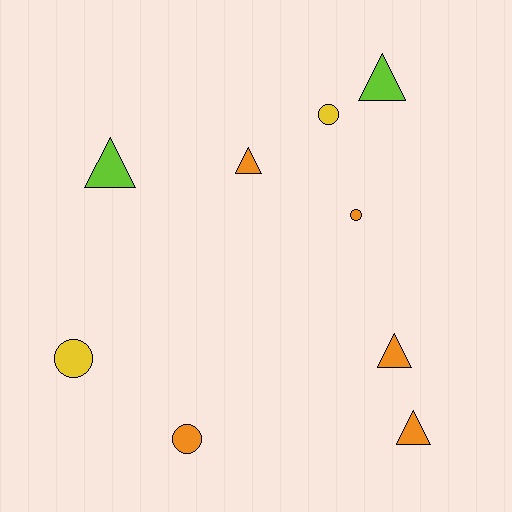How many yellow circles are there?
There are 2 yellow circles.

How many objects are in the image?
There are 9 objects.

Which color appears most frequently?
Orange, with 5 objects.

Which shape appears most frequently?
Triangle, with 5 objects.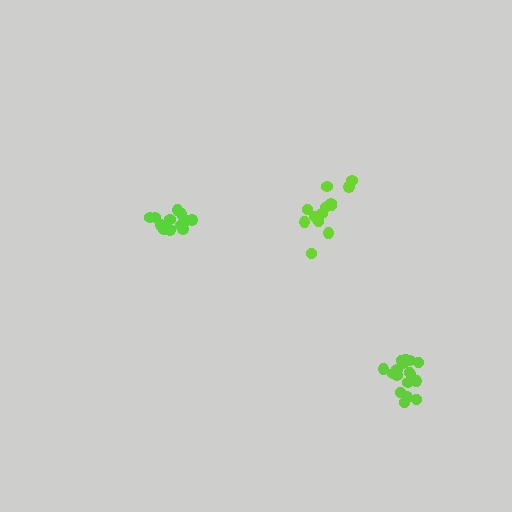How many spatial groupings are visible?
There are 3 spatial groupings.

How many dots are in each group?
Group 1: 14 dots, Group 2: 15 dots, Group 3: 18 dots (47 total).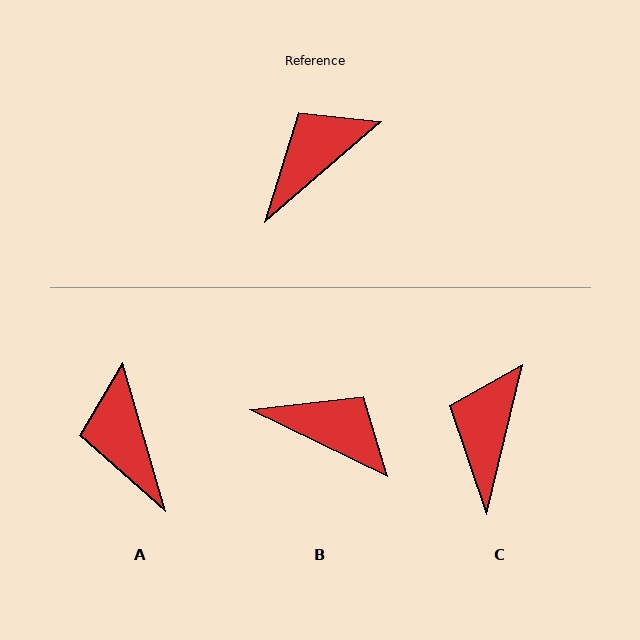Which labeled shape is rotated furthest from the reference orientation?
B, about 67 degrees away.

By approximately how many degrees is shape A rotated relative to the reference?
Approximately 66 degrees counter-clockwise.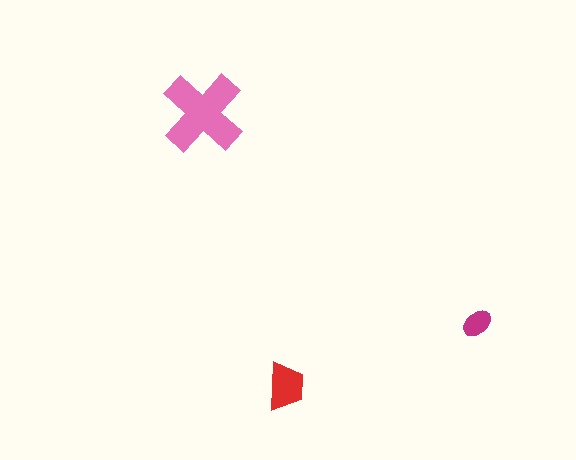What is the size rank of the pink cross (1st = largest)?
1st.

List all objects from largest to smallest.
The pink cross, the red trapezoid, the magenta ellipse.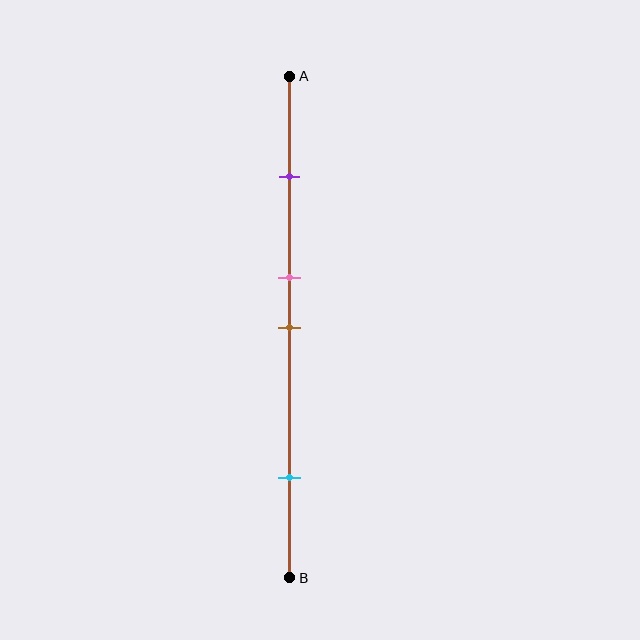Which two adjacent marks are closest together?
The pink and brown marks are the closest adjacent pair.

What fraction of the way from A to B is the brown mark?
The brown mark is approximately 50% (0.5) of the way from A to B.